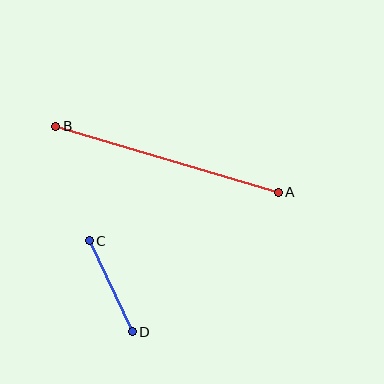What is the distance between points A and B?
The distance is approximately 232 pixels.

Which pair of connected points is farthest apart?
Points A and B are farthest apart.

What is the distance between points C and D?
The distance is approximately 101 pixels.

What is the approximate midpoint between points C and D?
The midpoint is at approximately (111, 286) pixels.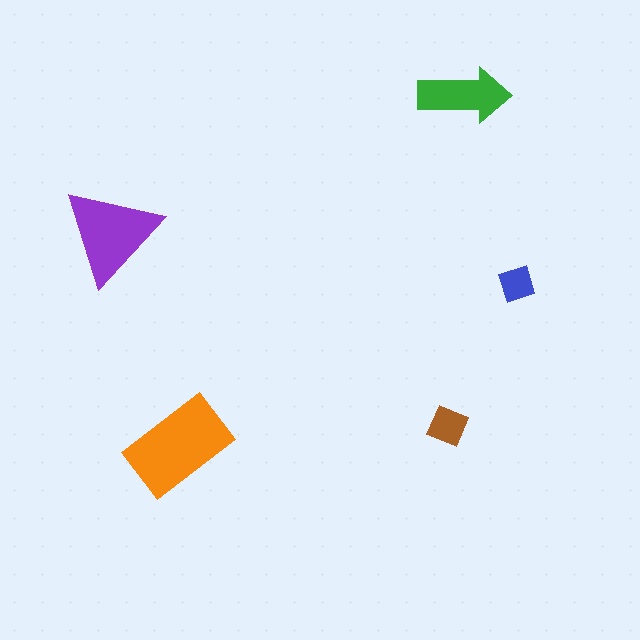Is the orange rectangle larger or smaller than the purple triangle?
Larger.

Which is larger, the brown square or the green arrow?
The green arrow.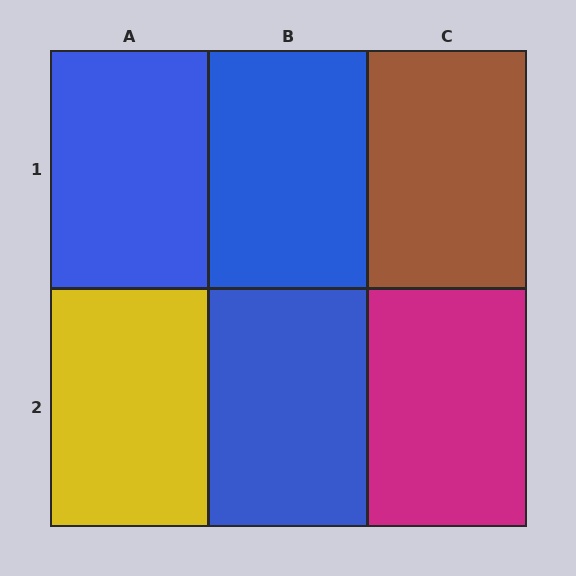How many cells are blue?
3 cells are blue.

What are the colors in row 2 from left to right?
Yellow, blue, magenta.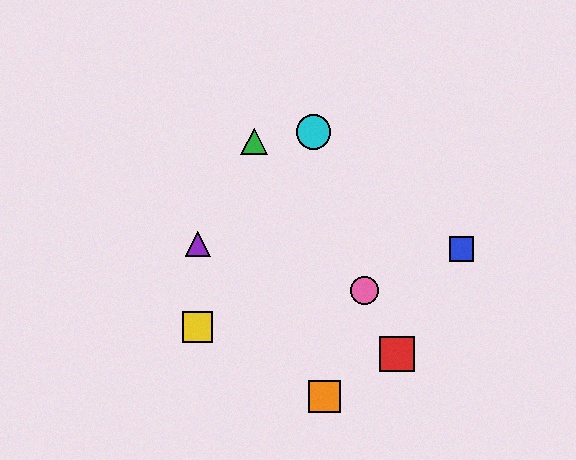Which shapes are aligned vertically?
The yellow square, the purple triangle are aligned vertically.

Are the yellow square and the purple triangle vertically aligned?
Yes, both are at x≈198.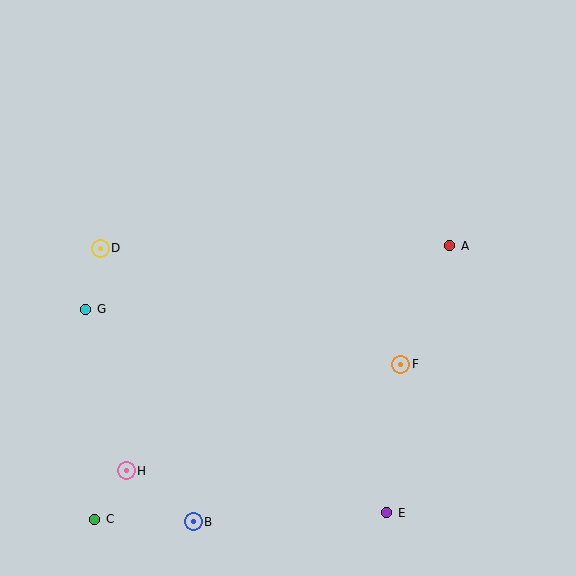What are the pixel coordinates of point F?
Point F is at (401, 364).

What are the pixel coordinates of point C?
Point C is at (95, 519).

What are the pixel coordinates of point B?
Point B is at (193, 522).